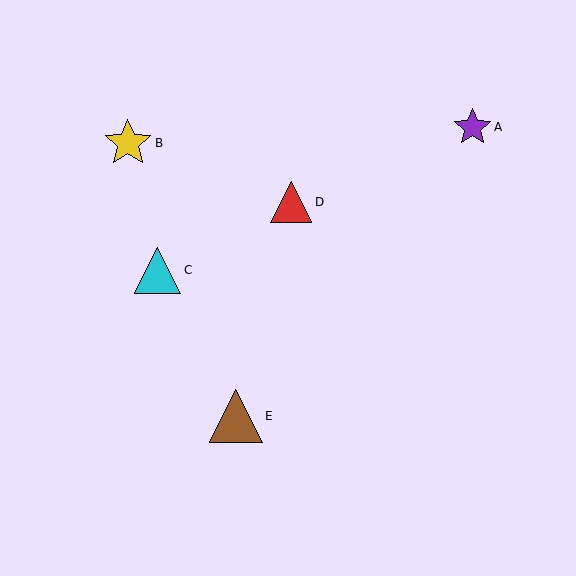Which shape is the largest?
The brown triangle (labeled E) is the largest.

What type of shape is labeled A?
Shape A is a purple star.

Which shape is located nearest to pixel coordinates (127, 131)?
The yellow star (labeled B) at (128, 143) is nearest to that location.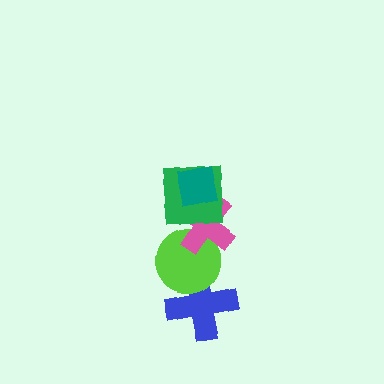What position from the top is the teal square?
The teal square is 1st from the top.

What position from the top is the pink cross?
The pink cross is 3rd from the top.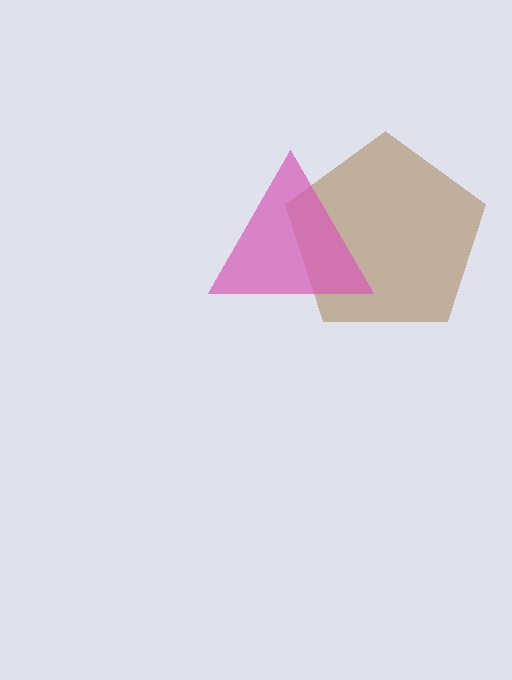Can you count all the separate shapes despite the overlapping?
Yes, there are 2 separate shapes.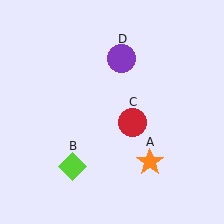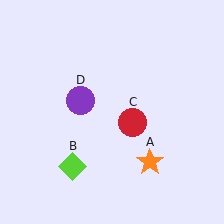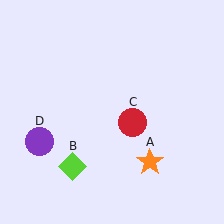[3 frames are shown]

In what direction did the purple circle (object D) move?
The purple circle (object D) moved down and to the left.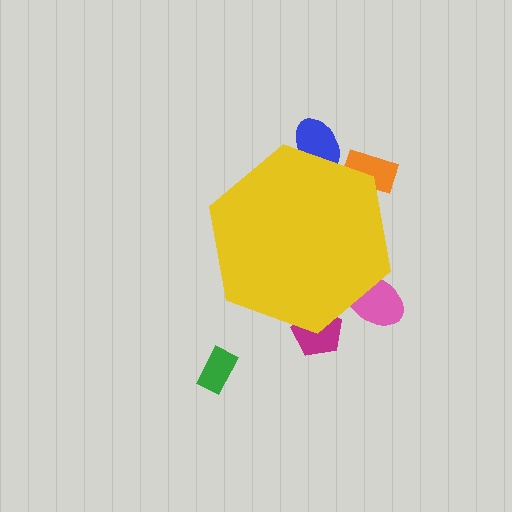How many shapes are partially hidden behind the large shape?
4 shapes are partially hidden.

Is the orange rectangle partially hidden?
Yes, the orange rectangle is partially hidden behind the yellow hexagon.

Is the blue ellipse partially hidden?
Yes, the blue ellipse is partially hidden behind the yellow hexagon.